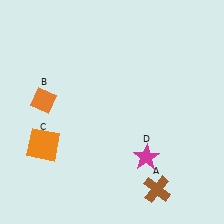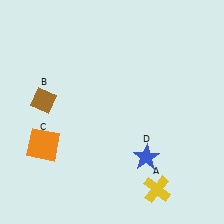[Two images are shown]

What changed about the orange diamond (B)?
In Image 1, B is orange. In Image 2, it changed to brown.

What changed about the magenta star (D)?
In Image 1, D is magenta. In Image 2, it changed to blue.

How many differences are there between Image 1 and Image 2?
There are 3 differences between the two images.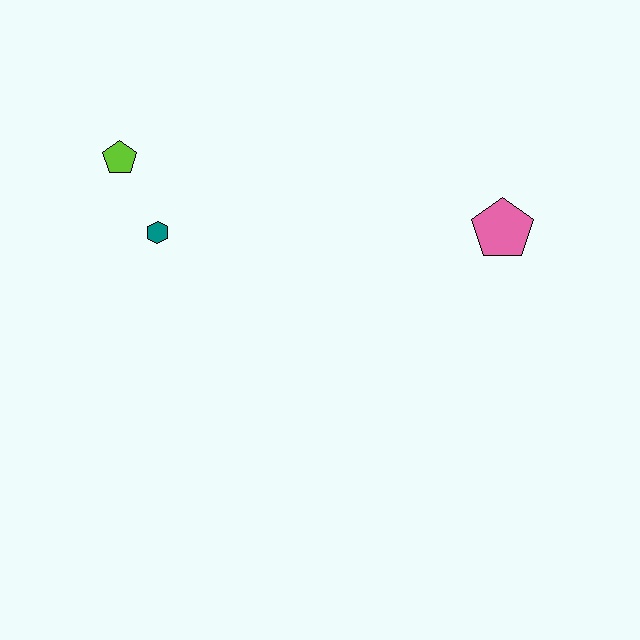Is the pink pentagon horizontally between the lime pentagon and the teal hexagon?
No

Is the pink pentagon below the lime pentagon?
Yes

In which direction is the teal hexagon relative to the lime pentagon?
The teal hexagon is below the lime pentagon.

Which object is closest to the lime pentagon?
The teal hexagon is closest to the lime pentagon.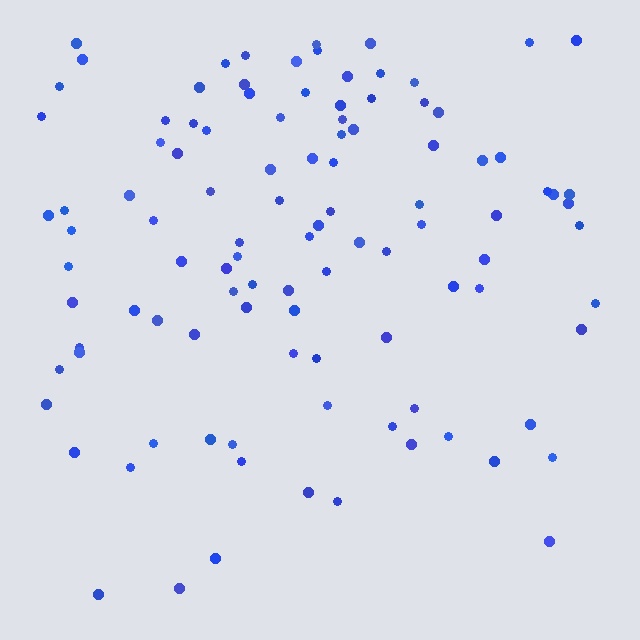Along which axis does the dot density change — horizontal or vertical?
Vertical.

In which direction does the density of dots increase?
From bottom to top, with the top side densest.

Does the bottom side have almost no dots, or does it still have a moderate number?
Still a moderate number, just noticeably fewer than the top.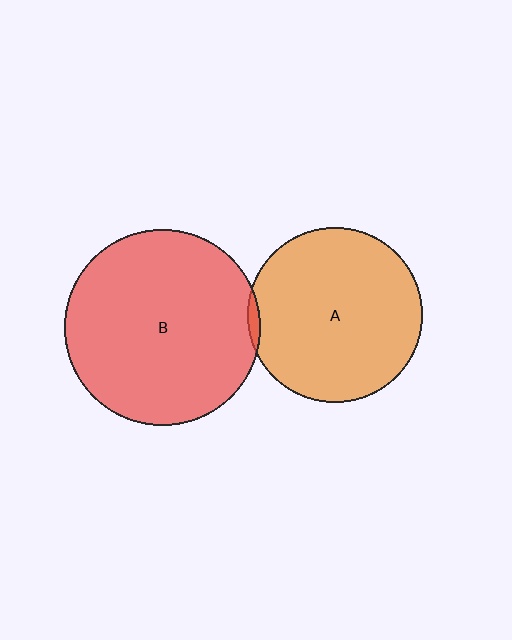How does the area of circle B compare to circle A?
Approximately 1.2 times.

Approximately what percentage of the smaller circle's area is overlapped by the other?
Approximately 5%.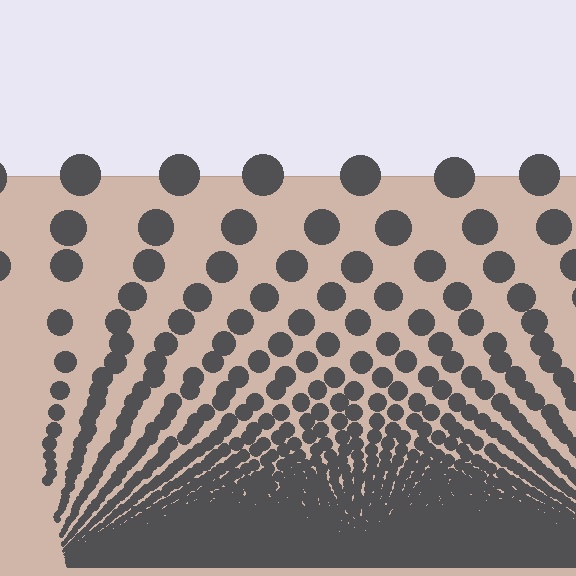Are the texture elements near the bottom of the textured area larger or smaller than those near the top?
Smaller. The gradient is inverted — elements near the bottom are smaller and denser.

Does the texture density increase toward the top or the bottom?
Density increases toward the bottom.